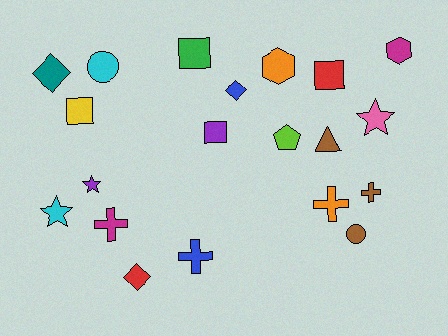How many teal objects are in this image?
There is 1 teal object.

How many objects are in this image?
There are 20 objects.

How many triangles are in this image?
There is 1 triangle.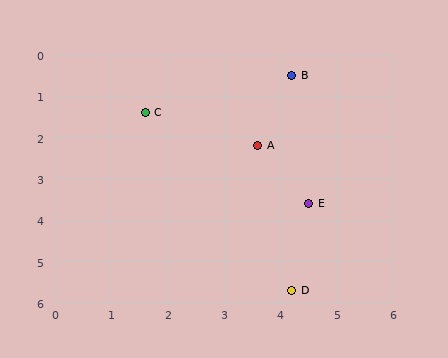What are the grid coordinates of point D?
Point D is at approximately (4.2, 5.7).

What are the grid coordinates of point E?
Point E is at approximately (4.5, 3.6).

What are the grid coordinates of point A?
Point A is at approximately (3.6, 2.2).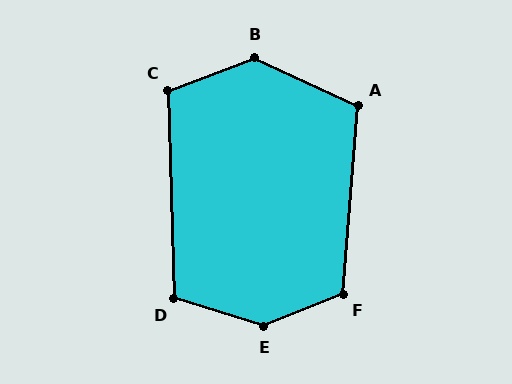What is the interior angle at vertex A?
Approximately 110 degrees (obtuse).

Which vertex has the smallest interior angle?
D, at approximately 109 degrees.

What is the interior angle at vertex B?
Approximately 134 degrees (obtuse).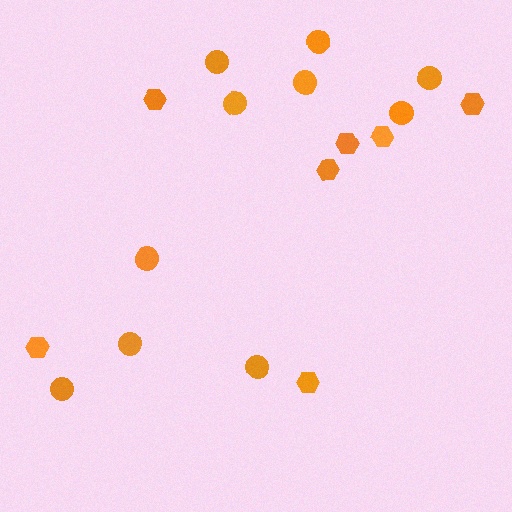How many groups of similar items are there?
There are 2 groups: one group of hexagons (7) and one group of circles (10).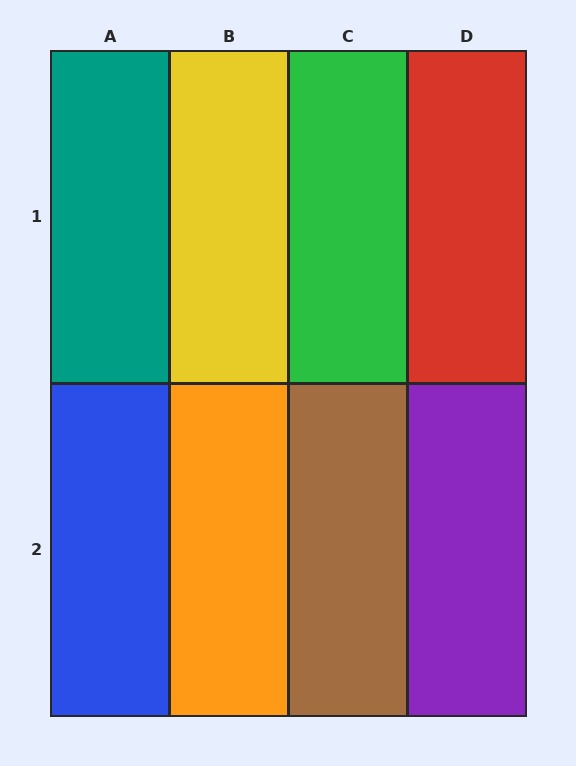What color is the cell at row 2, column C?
Brown.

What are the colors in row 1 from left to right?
Teal, yellow, green, red.